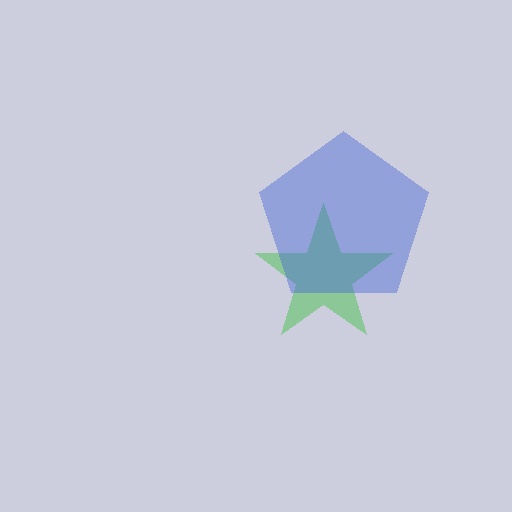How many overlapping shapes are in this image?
There are 2 overlapping shapes in the image.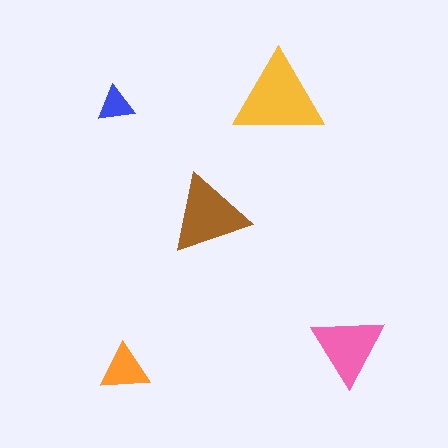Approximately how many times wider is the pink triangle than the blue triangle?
About 2 times wider.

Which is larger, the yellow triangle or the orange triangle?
The yellow one.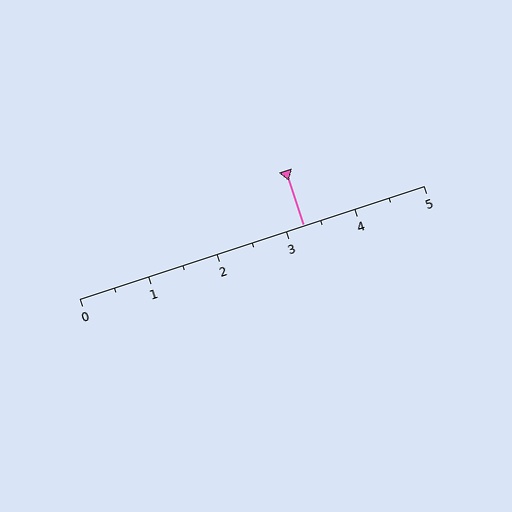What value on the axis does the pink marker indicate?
The marker indicates approximately 3.2.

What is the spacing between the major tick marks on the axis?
The major ticks are spaced 1 apart.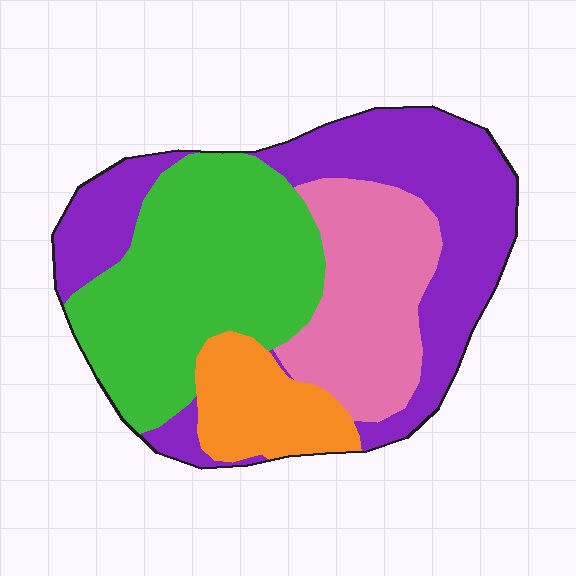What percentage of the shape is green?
Green takes up about one third (1/3) of the shape.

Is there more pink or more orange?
Pink.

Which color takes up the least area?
Orange, at roughly 10%.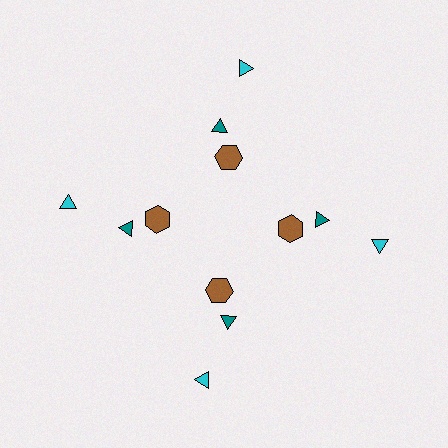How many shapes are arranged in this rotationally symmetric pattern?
There are 12 shapes, arranged in 4 groups of 3.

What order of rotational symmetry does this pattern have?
This pattern has 4-fold rotational symmetry.